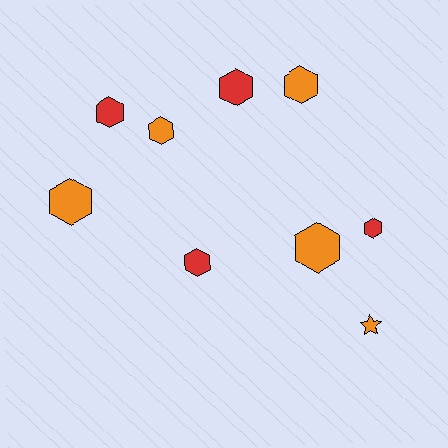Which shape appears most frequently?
Hexagon, with 8 objects.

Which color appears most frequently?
Orange, with 5 objects.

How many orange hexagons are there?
There are 4 orange hexagons.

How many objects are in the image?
There are 9 objects.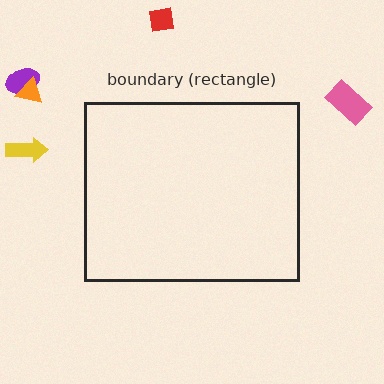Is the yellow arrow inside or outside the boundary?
Outside.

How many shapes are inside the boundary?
0 inside, 5 outside.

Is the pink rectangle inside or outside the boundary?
Outside.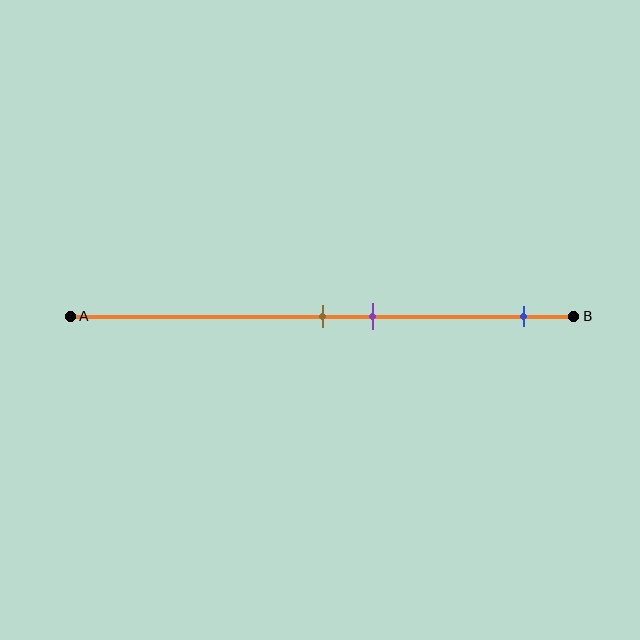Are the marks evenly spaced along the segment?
No, the marks are not evenly spaced.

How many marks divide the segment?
There are 3 marks dividing the segment.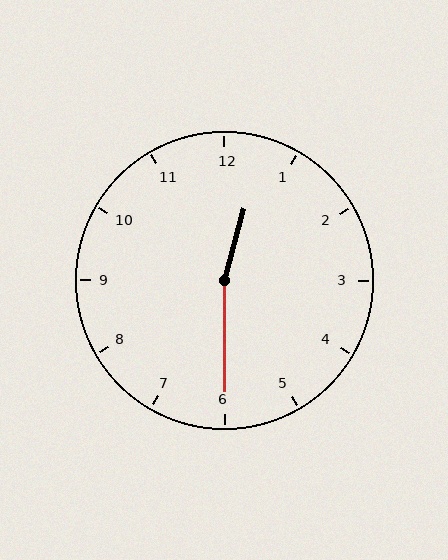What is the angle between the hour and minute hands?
Approximately 165 degrees.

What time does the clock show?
12:30.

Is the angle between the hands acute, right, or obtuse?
It is obtuse.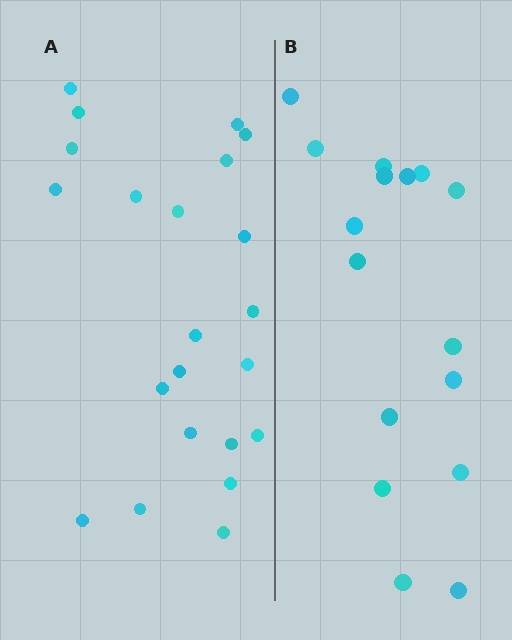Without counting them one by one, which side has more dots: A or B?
Region A (the left region) has more dots.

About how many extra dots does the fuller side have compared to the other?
Region A has about 6 more dots than region B.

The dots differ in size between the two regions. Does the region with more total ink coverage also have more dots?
No. Region B has more total ink coverage because its dots are larger, but region A actually contains more individual dots. Total area can be misleading — the number of items is what matters here.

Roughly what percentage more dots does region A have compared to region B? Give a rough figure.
About 40% more.